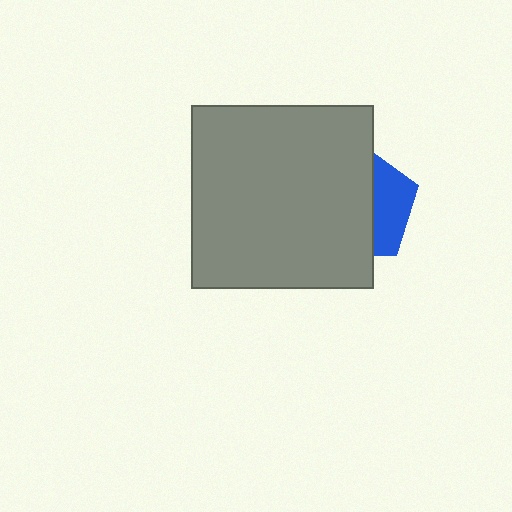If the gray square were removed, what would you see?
You would see the complete blue pentagon.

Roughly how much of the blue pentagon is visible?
A small part of it is visible (roughly 34%).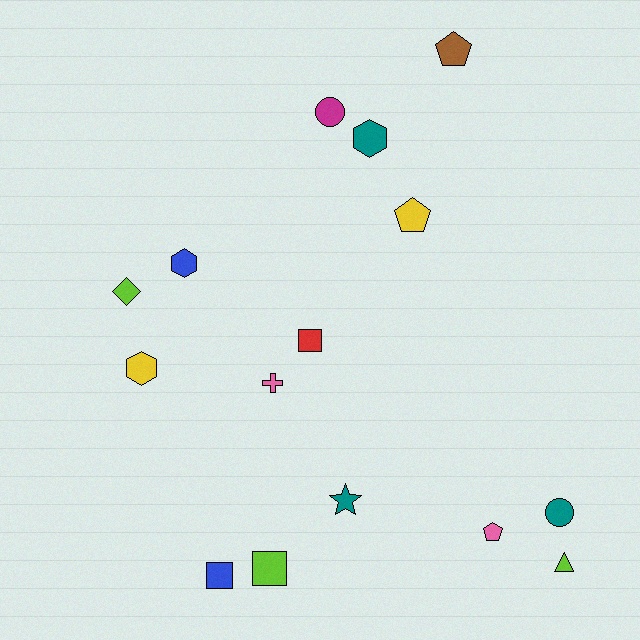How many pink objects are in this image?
There are 2 pink objects.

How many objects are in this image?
There are 15 objects.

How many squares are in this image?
There are 3 squares.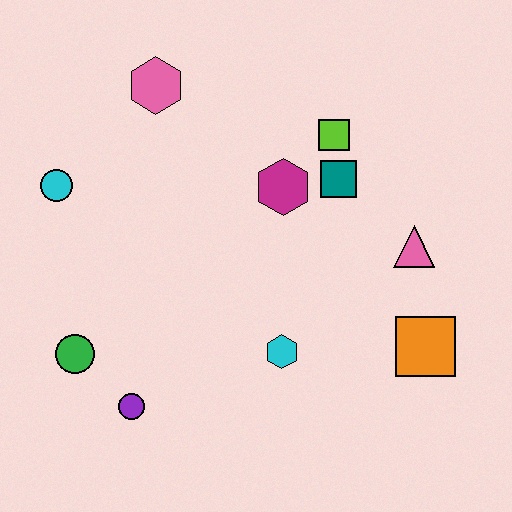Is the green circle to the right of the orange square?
No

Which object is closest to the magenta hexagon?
The teal square is closest to the magenta hexagon.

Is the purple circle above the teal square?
No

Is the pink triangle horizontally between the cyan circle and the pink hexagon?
No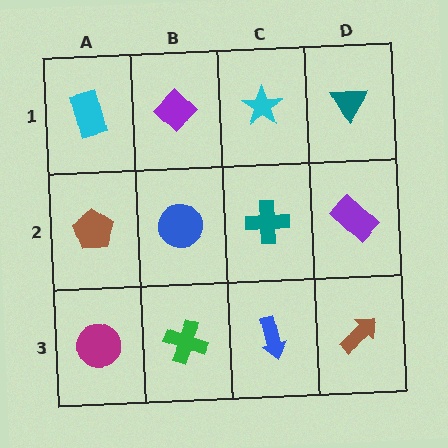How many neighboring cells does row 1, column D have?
2.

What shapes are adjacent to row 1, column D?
A purple rectangle (row 2, column D), a cyan star (row 1, column C).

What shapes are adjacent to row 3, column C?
A teal cross (row 2, column C), a green cross (row 3, column B), a brown arrow (row 3, column D).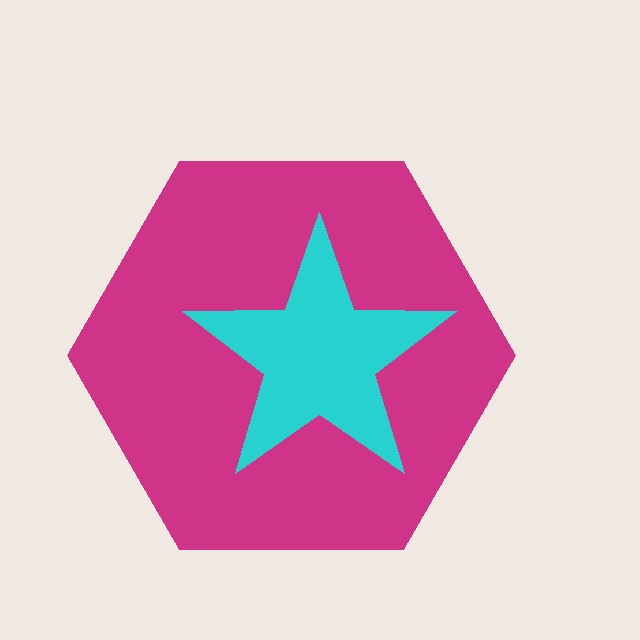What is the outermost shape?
The magenta hexagon.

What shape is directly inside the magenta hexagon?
The cyan star.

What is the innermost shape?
The cyan star.